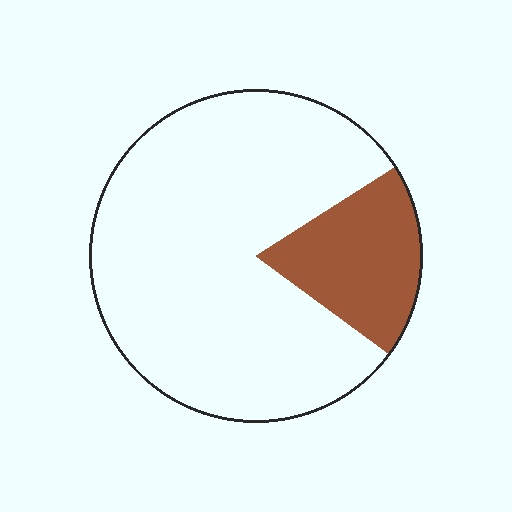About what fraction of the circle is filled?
About one fifth (1/5).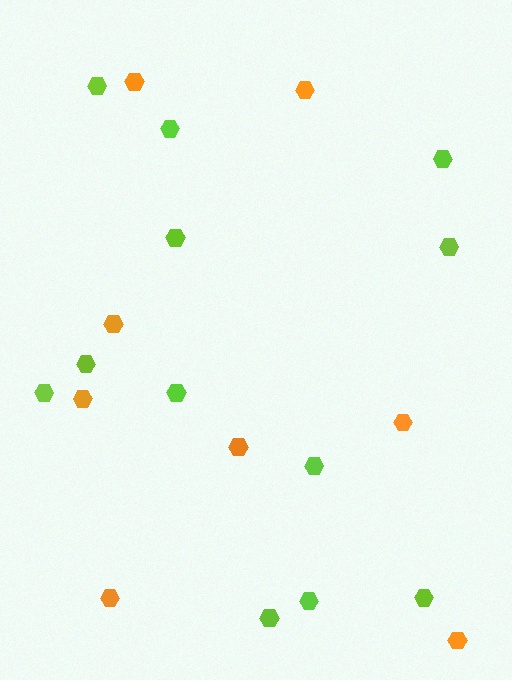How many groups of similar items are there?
There are 2 groups: one group of orange hexagons (8) and one group of lime hexagons (12).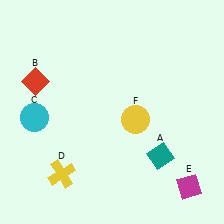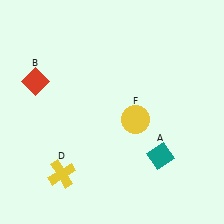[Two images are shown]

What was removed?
The magenta diamond (E), the cyan circle (C) were removed in Image 2.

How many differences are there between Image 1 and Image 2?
There are 2 differences between the two images.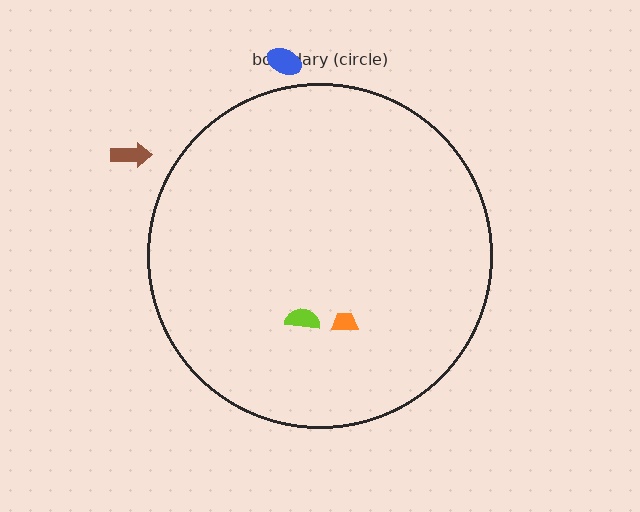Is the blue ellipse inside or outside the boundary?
Outside.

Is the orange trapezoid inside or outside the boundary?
Inside.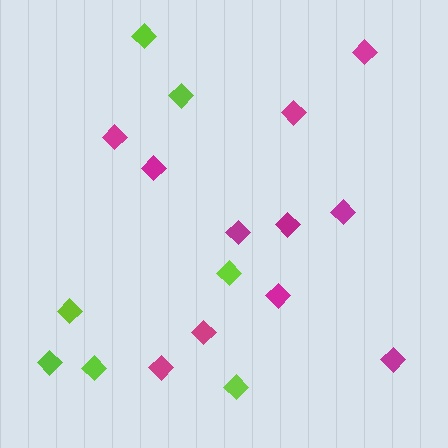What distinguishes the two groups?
There are 2 groups: one group of lime diamonds (7) and one group of magenta diamonds (11).